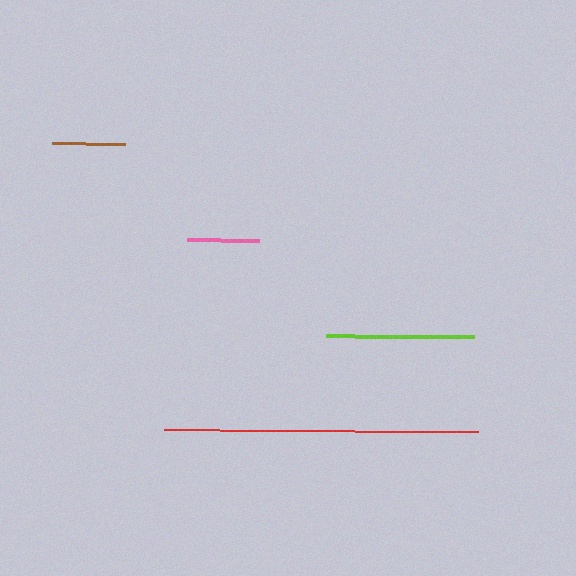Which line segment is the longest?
The red line is the longest at approximately 314 pixels.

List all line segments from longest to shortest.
From longest to shortest: red, lime, brown, pink.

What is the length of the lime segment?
The lime segment is approximately 148 pixels long.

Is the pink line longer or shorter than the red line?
The red line is longer than the pink line.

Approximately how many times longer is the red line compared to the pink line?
The red line is approximately 4.3 times the length of the pink line.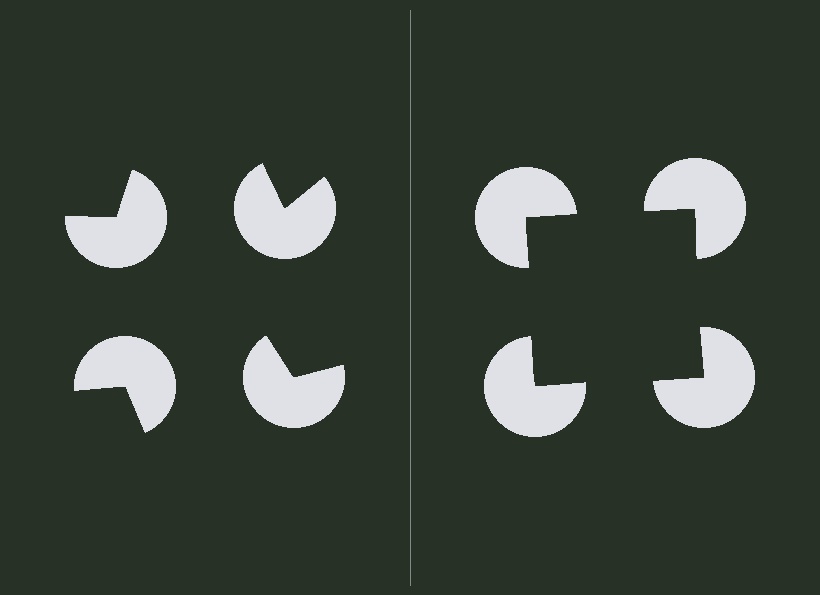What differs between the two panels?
The pac-man discs are positioned identically on both sides; only the wedge orientations differ. On the right they align to a square; on the left they are misaligned.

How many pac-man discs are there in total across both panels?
8 — 4 on each side.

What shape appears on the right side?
An illusory square.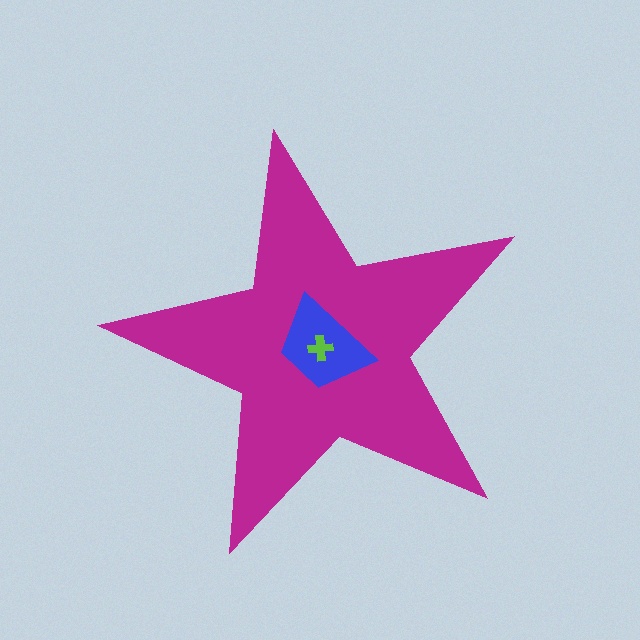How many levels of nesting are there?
3.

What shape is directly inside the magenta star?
The blue trapezoid.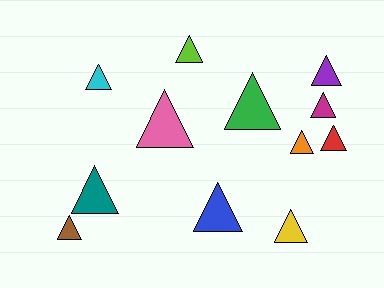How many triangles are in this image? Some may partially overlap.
There are 12 triangles.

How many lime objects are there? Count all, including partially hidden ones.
There is 1 lime object.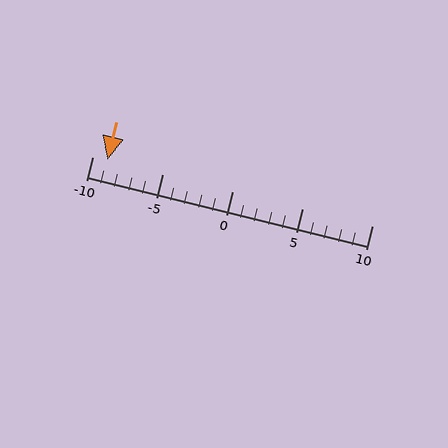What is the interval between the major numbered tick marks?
The major tick marks are spaced 5 units apart.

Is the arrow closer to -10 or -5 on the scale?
The arrow is closer to -10.